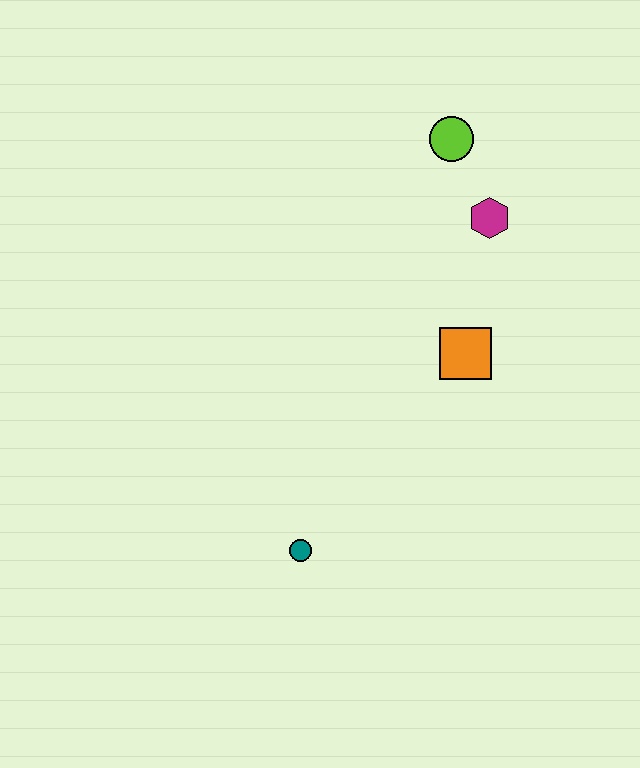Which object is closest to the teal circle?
The orange square is closest to the teal circle.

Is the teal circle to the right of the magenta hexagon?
No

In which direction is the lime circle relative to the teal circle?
The lime circle is above the teal circle.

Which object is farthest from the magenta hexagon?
The teal circle is farthest from the magenta hexagon.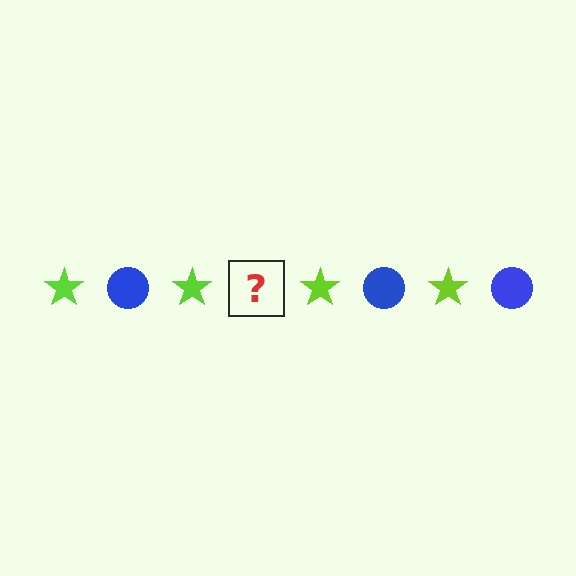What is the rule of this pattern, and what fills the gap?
The rule is that the pattern alternates between lime star and blue circle. The gap should be filled with a blue circle.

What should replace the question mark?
The question mark should be replaced with a blue circle.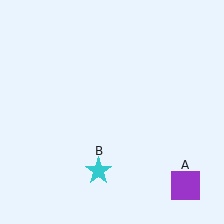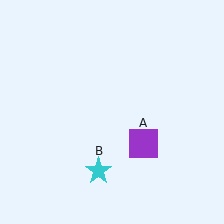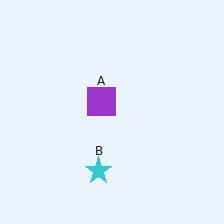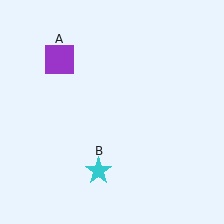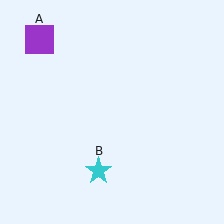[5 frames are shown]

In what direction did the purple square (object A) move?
The purple square (object A) moved up and to the left.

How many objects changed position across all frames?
1 object changed position: purple square (object A).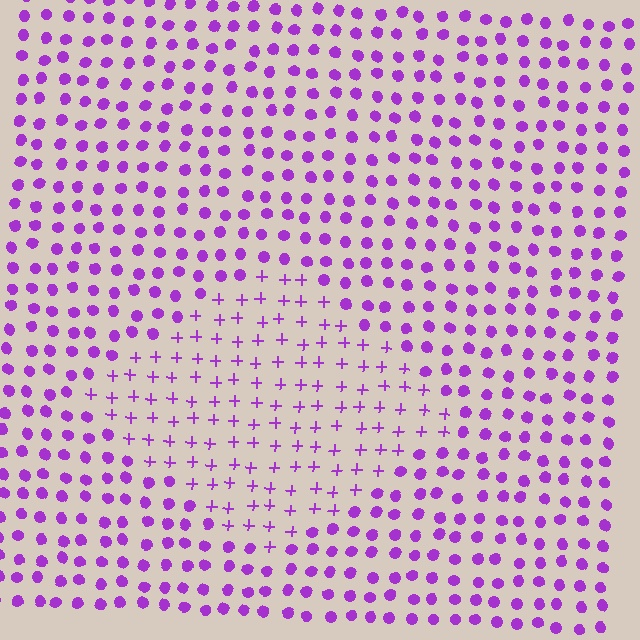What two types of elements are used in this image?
The image uses plus signs inside the diamond region and circles outside it.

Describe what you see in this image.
The image is filled with small purple elements arranged in a uniform grid. A diamond-shaped region contains plus signs, while the surrounding area contains circles. The boundary is defined purely by the change in element shape.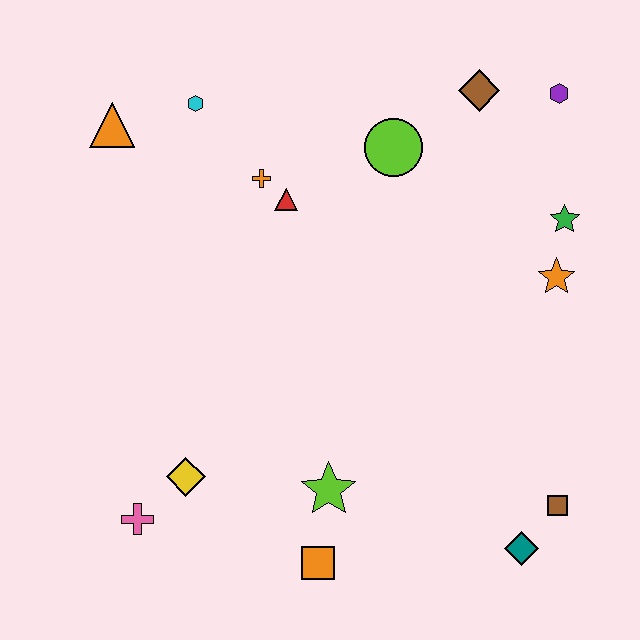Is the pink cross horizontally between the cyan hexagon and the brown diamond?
No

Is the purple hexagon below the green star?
No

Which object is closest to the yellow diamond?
The pink cross is closest to the yellow diamond.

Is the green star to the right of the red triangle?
Yes